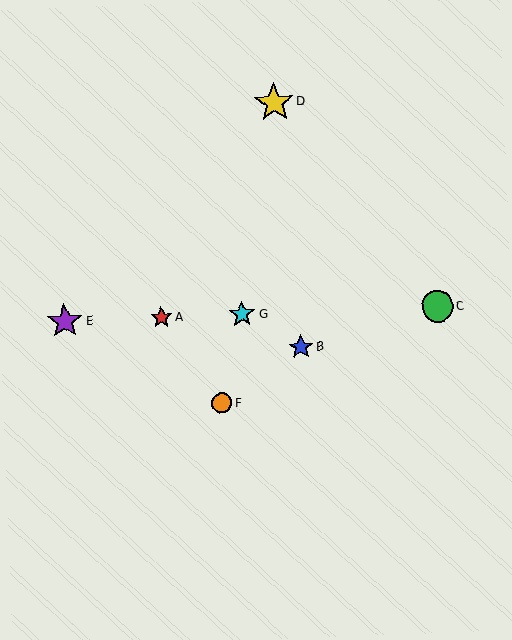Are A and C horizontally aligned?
Yes, both are at y≈317.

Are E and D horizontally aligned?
No, E is at y≈321 and D is at y≈103.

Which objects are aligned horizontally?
Objects A, C, E, G are aligned horizontally.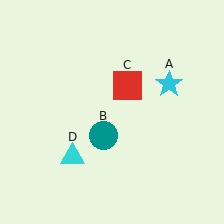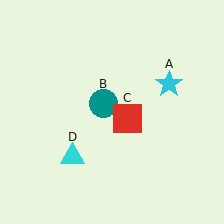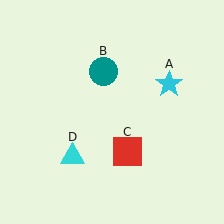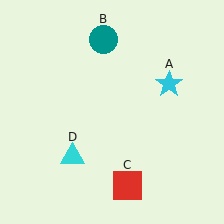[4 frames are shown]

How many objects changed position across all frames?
2 objects changed position: teal circle (object B), red square (object C).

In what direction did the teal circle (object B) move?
The teal circle (object B) moved up.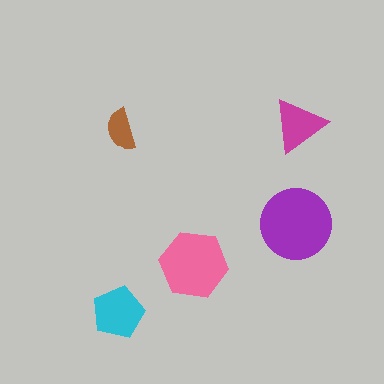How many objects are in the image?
There are 5 objects in the image.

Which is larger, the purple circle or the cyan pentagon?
The purple circle.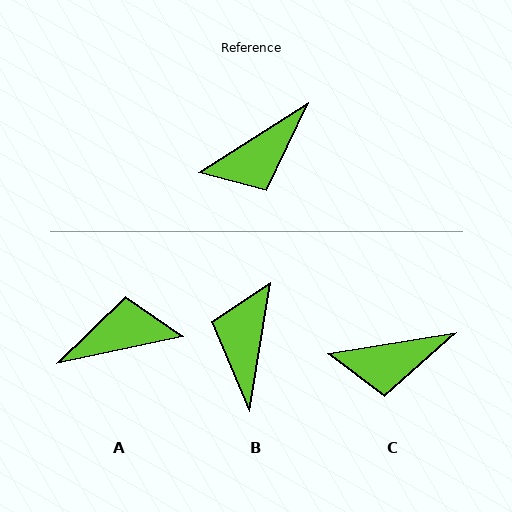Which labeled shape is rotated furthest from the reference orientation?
A, about 160 degrees away.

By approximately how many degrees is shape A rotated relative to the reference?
Approximately 160 degrees counter-clockwise.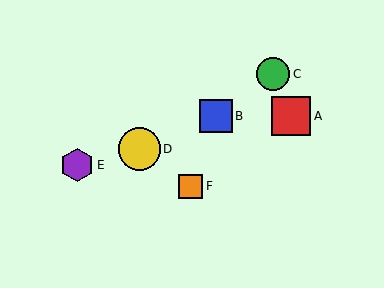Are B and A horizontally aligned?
Yes, both are at y≈116.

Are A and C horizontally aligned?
No, A is at y≈116 and C is at y≈74.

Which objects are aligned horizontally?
Objects A, B are aligned horizontally.